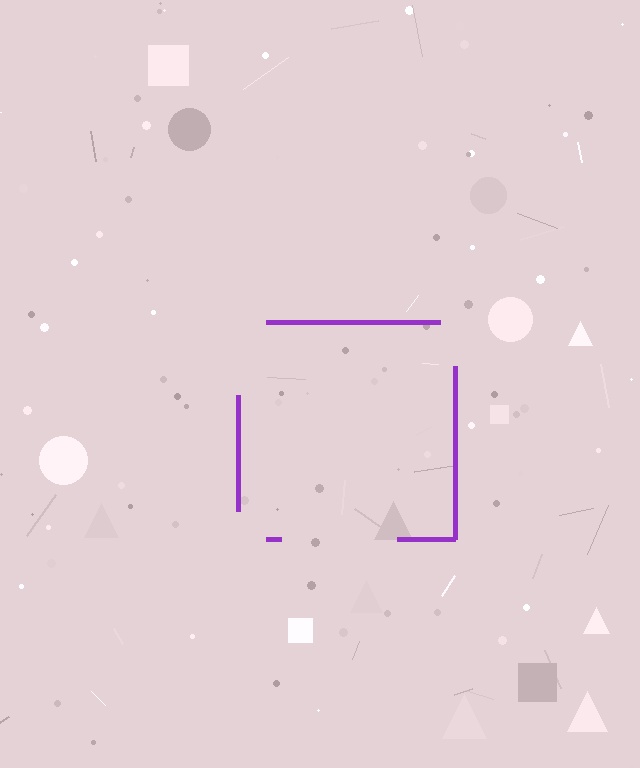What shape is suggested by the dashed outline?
The dashed outline suggests a square.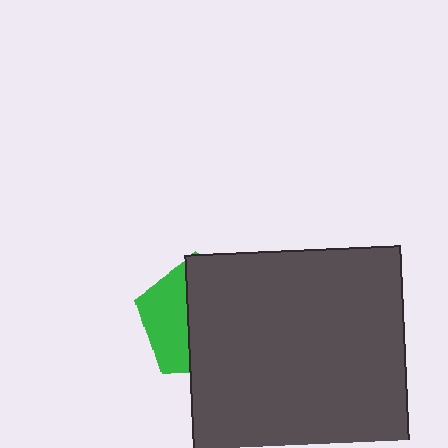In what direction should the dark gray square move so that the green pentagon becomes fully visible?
The dark gray square should move right. That is the shortest direction to clear the overlap and leave the green pentagon fully visible.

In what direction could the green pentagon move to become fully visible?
The green pentagon could move left. That would shift it out from behind the dark gray square entirely.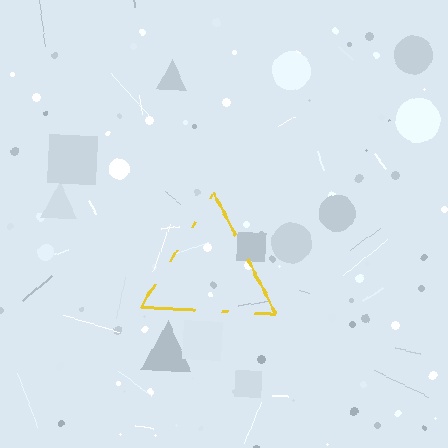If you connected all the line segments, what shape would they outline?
They would outline a triangle.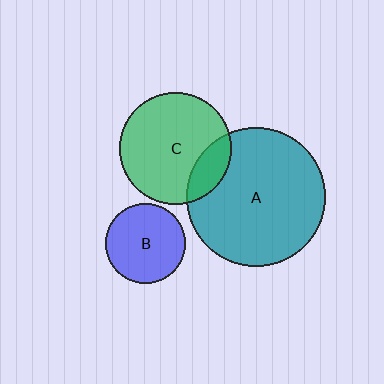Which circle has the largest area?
Circle A (teal).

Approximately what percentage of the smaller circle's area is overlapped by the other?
Approximately 20%.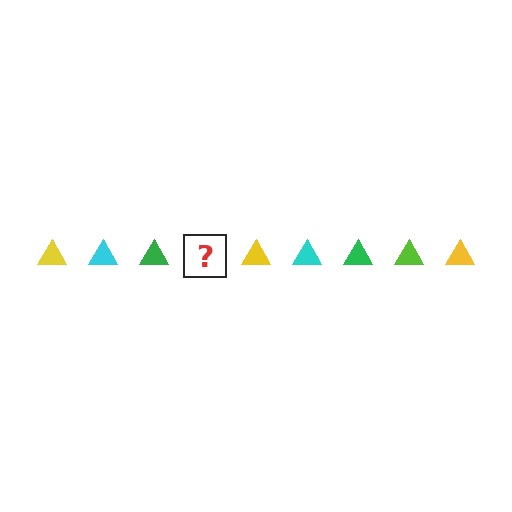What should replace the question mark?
The question mark should be replaced with a lime triangle.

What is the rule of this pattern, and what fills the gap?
The rule is that the pattern cycles through yellow, cyan, green, lime triangles. The gap should be filled with a lime triangle.